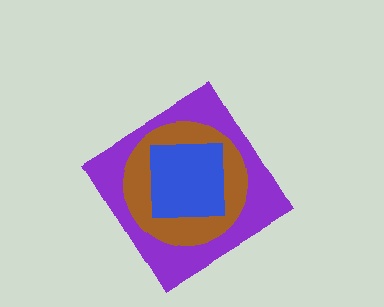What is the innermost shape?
The blue square.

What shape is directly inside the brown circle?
The blue square.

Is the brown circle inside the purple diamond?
Yes.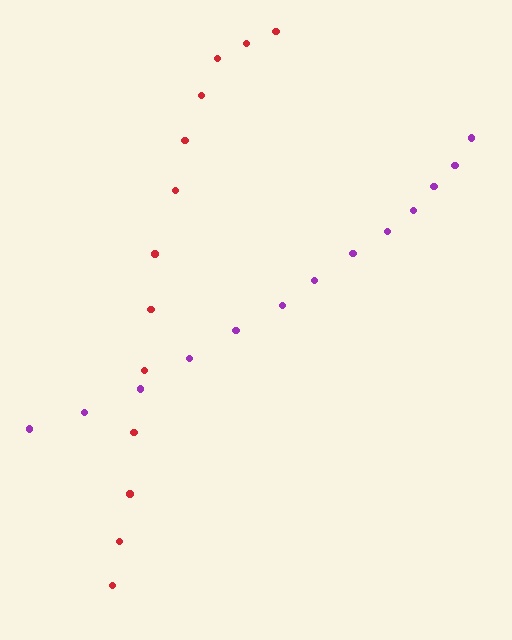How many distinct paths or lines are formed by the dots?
There are 2 distinct paths.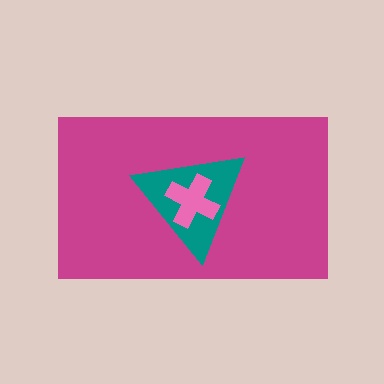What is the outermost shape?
The magenta rectangle.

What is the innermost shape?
The pink cross.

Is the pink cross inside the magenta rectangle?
Yes.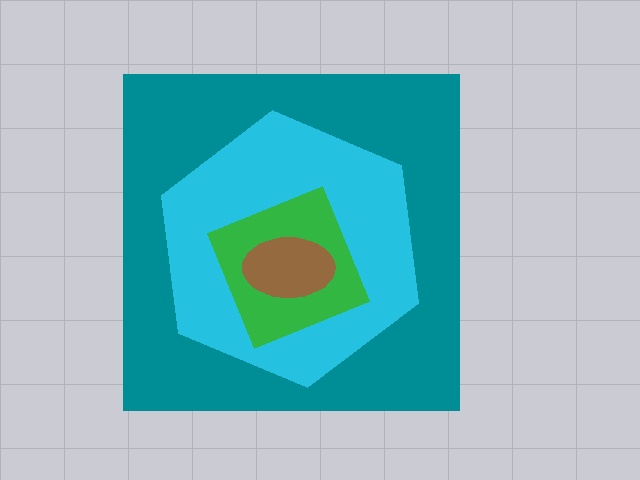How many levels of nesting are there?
4.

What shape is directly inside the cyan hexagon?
The green diamond.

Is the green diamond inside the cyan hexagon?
Yes.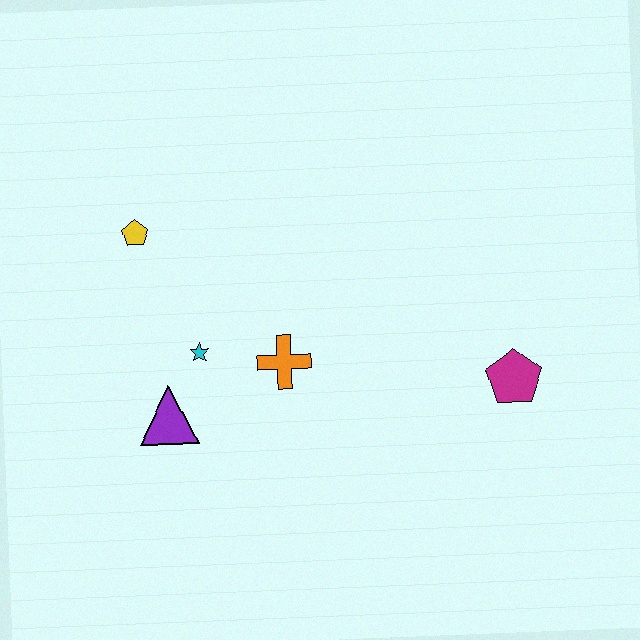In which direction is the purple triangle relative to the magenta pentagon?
The purple triangle is to the left of the magenta pentagon.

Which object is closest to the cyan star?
The purple triangle is closest to the cyan star.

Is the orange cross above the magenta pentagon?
Yes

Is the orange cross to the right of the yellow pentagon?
Yes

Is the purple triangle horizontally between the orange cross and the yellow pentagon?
Yes